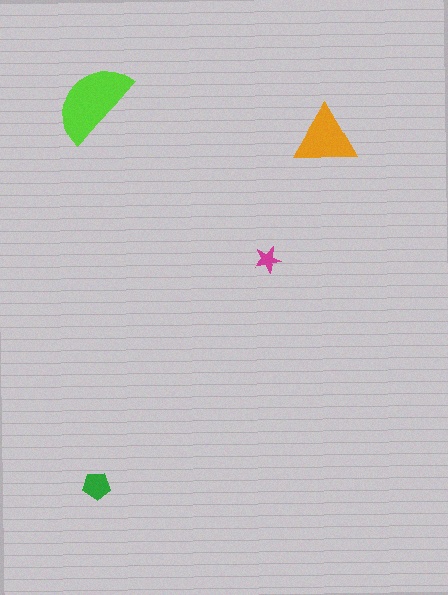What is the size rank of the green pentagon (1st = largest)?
3rd.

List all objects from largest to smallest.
The lime semicircle, the orange triangle, the green pentagon, the magenta star.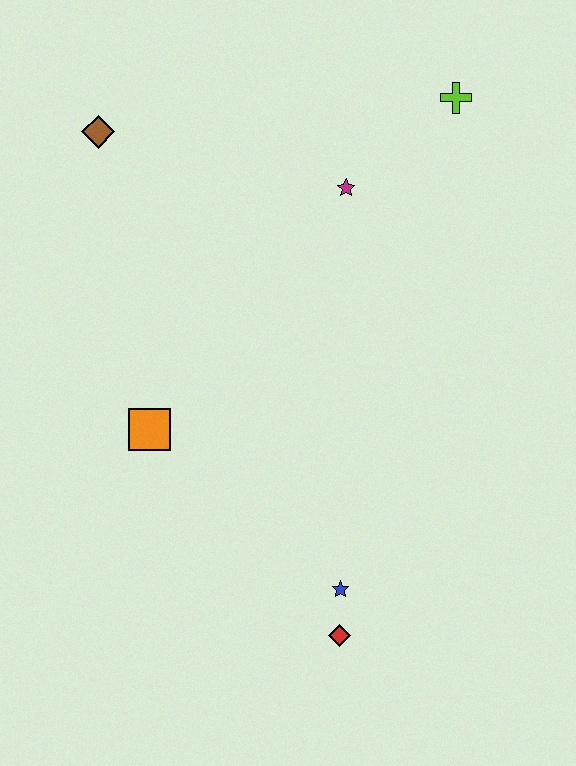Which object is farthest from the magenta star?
The red diamond is farthest from the magenta star.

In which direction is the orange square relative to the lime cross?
The orange square is below the lime cross.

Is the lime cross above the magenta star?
Yes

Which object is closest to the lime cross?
The magenta star is closest to the lime cross.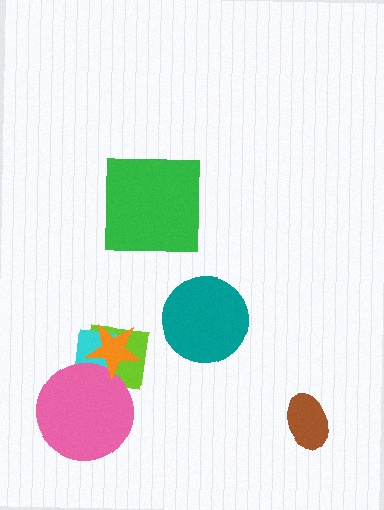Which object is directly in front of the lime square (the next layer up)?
The cyan rectangle is directly in front of the lime square.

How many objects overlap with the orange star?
3 objects overlap with the orange star.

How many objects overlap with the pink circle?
3 objects overlap with the pink circle.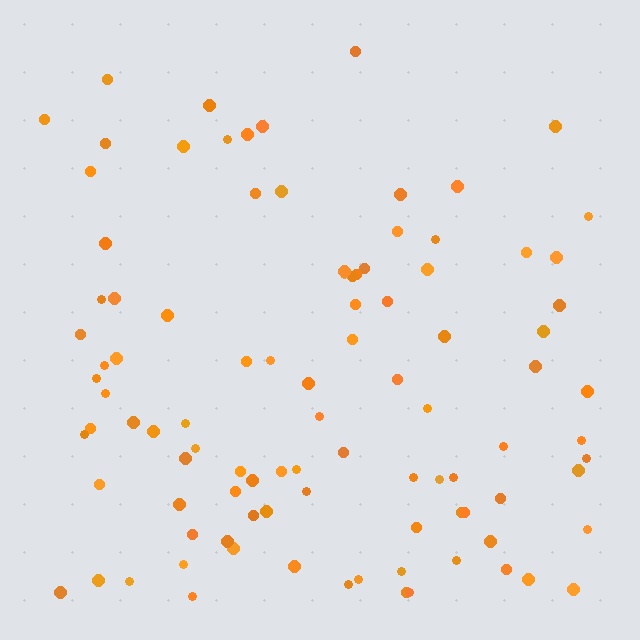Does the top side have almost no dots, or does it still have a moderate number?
Still a moderate number, just noticeably fewer than the bottom.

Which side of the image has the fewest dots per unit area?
The top.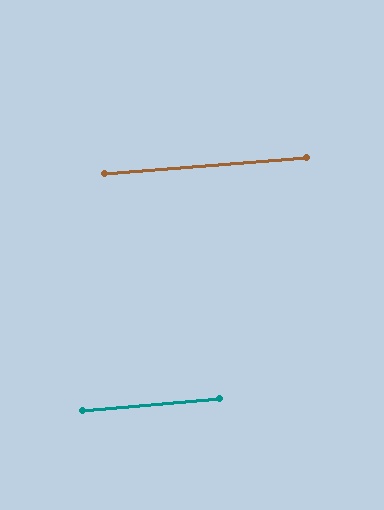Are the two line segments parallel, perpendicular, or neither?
Parallel — their directions differ by only 0.6°.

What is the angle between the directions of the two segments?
Approximately 1 degree.